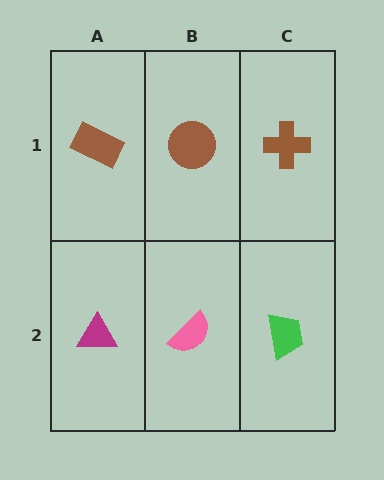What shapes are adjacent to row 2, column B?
A brown circle (row 1, column B), a magenta triangle (row 2, column A), a green trapezoid (row 2, column C).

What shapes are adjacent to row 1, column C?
A green trapezoid (row 2, column C), a brown circle (row 1, column B).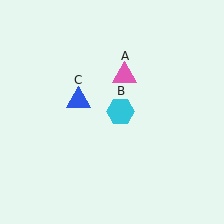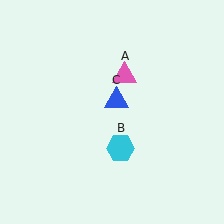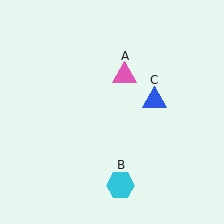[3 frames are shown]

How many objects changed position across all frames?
2 objects changed position: cyan hexagon (object B), blue triangle (object C).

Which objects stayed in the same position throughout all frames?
Pink triangle (object A) remained stationary.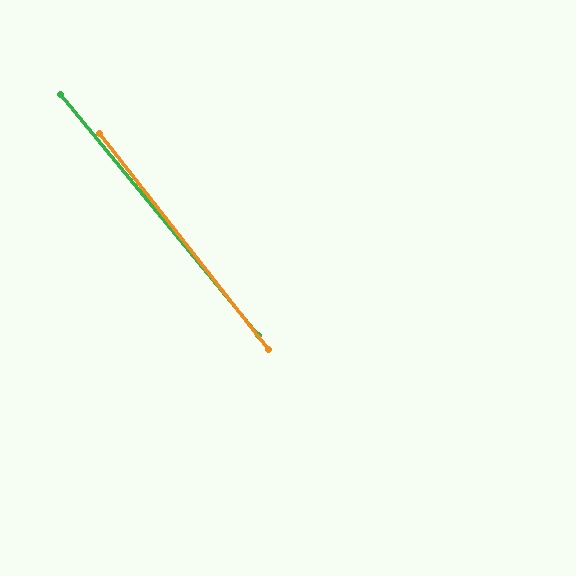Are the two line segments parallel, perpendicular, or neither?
Parallel — their directions differ by only 1.4°.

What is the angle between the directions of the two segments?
Approximately 1 degree.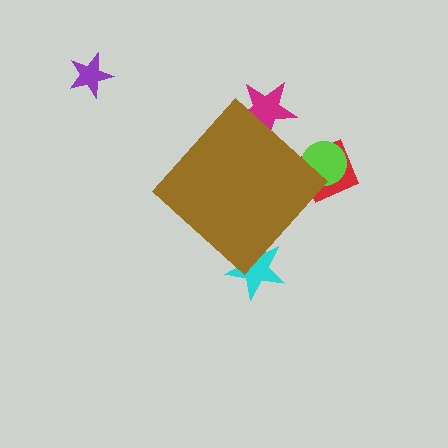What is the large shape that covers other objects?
A brown diamond.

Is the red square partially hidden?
Yes, the red square is partially hidden behind the brown diamond.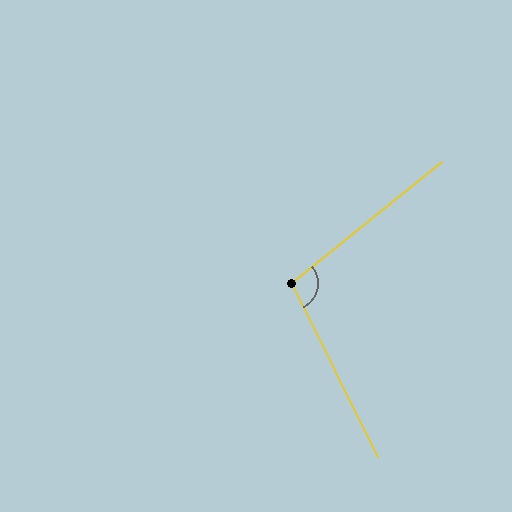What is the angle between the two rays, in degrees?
Approximately 103 degrees.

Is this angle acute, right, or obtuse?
It is obtuse.